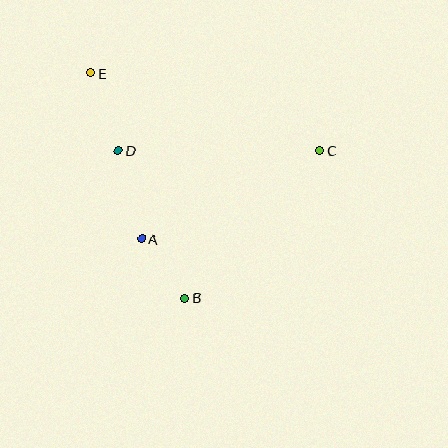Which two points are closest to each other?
Points A and B are closest to each other.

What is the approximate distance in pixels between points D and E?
The distance between D and E is approximately 82 pixels.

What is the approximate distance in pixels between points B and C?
The distance between B and C is approximately 199 pixels.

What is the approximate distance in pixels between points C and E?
The distance between C and E is approximately 241 pixels.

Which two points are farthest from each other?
Points B and E are farthest from each other.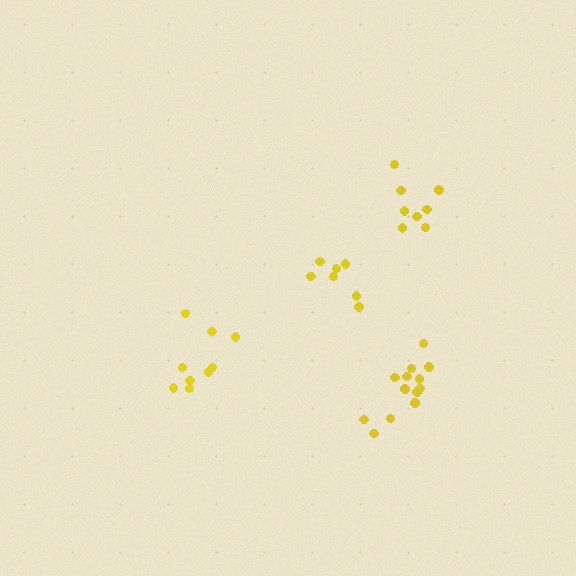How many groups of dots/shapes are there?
There are 4 groups.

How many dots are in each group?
Group 1: 13 dots, Group 2: 7 dots, Group 3: 8 dots, Group 4: 9 dots (37 total).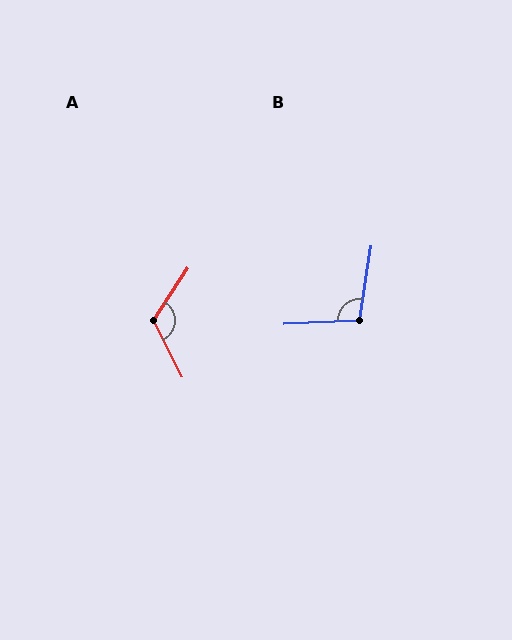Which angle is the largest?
A, at approximately 119 degrees.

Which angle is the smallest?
B, at approximately 101 degrees.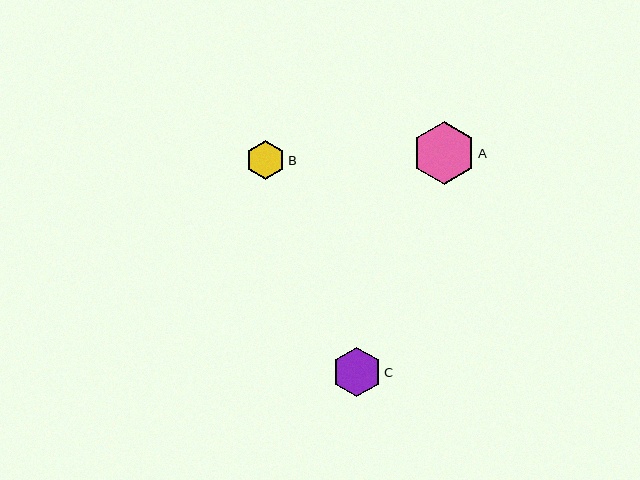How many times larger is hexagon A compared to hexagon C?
Hexagon A is approximately 1.3 times the size of hexagon C.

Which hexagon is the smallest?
Hexagon B is the smallest with a size of approximately 39 pixels.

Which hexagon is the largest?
Hexagon A is the largest with a size of approximately 63 pixels.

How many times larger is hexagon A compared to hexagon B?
Hexagon A is approximately 1.6 times the size of hexagon B.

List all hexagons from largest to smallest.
From largest to smallest: A, C, B.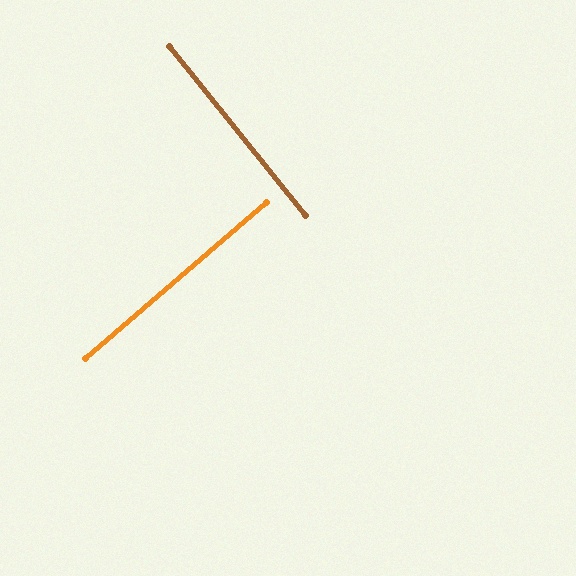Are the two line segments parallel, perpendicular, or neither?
Perpendicular — they meet at approximately 88°.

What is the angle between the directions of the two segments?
Approximately 88 degrees.